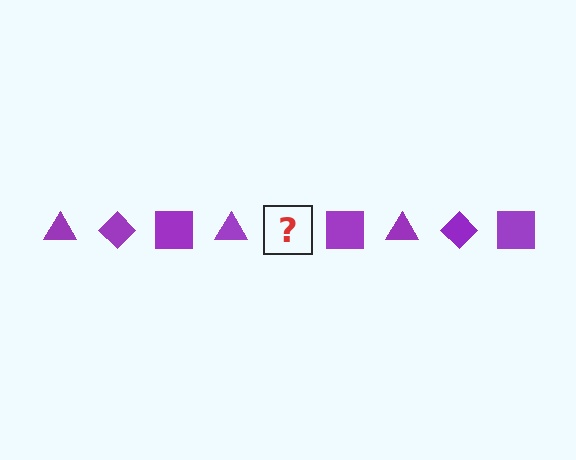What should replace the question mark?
The question mark should be replaced with a purple diamond.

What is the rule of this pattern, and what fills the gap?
The rule is that the pattern cycles through triangle, diamond, square shapes in purple. The gap should be filled with a purple diamond.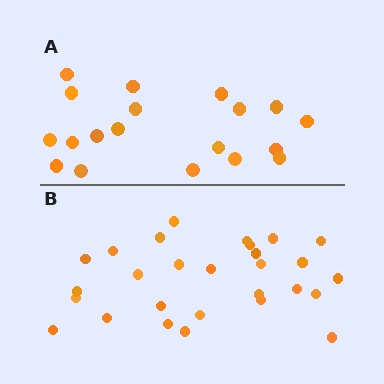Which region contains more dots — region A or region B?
Region B (the bottom region) has more dots.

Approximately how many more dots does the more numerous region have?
Region B has roughly 8 or so more dots than region A.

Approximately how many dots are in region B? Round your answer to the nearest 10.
About 30 dots. (The exact count is 28, which rounds to 30.)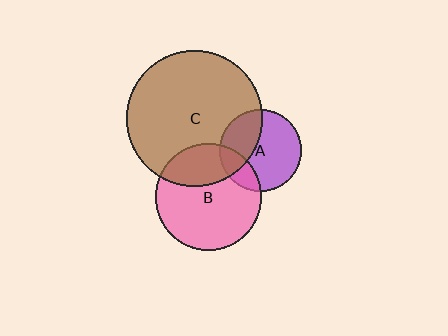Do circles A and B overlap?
Yes.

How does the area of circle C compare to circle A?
Approximately 2.8 times.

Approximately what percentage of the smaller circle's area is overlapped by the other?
Approximately 20%.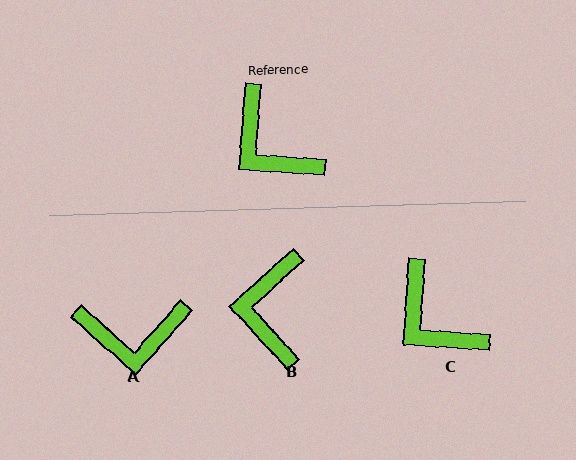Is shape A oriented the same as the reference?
No, it is off by about 52 degrees.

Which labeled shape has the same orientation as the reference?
C.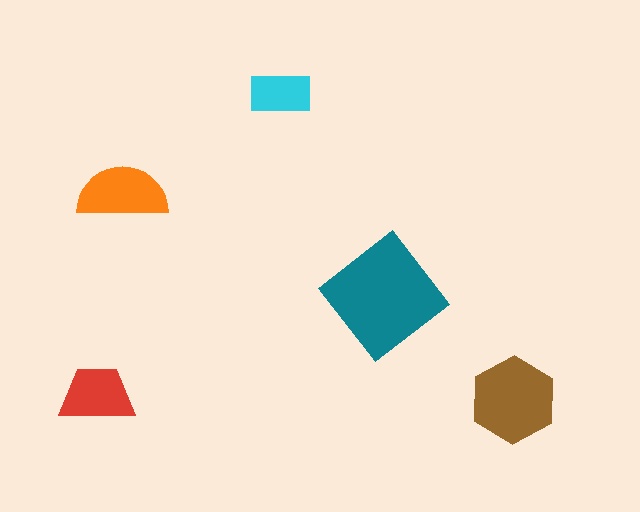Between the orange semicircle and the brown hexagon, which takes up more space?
The brown hexagon.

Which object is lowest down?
The brown hexagon is bottommost.